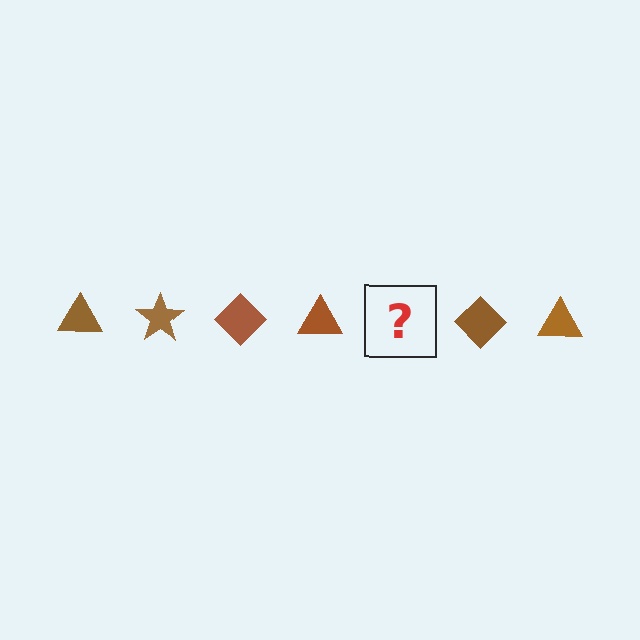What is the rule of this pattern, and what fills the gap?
The rule is that the pattern cycles through triangle, star, diamond shapes in brown. The gap should be filled with a brown star.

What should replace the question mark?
The question mark should be replaced with a brown star.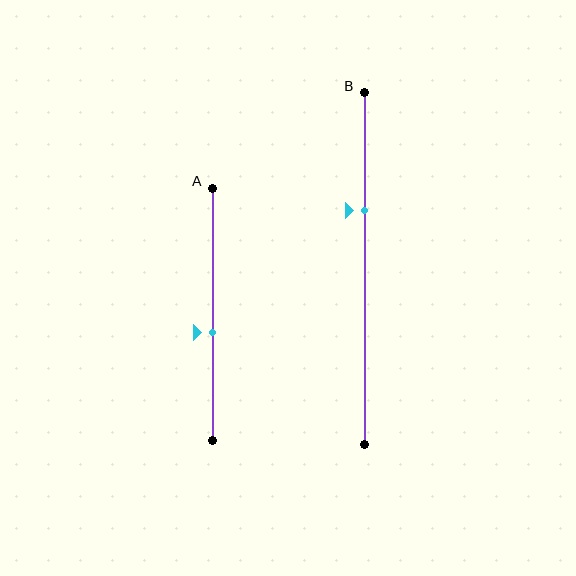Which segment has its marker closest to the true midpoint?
Segment A has its marker closest to the true midpoint.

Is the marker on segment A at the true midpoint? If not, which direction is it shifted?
No, the marker on segment A is shifted downward by about 7% of the segment length.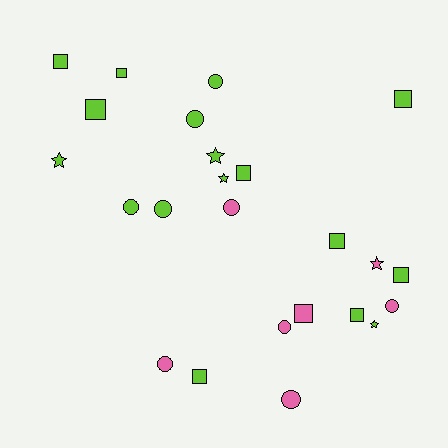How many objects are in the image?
There are 24 objects.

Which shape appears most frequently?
Square, with 10 objects.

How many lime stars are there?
There are 4 lime stars.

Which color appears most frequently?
Lime, with 17 objects.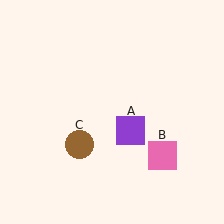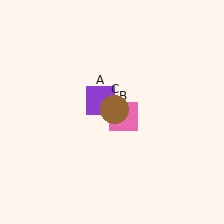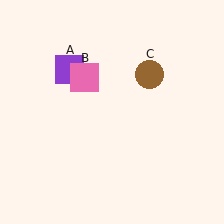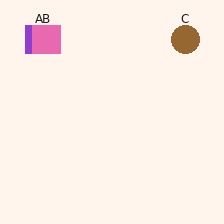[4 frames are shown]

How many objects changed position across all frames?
3 objects changed position: purple square (object A), pink square (object B), brown circle (object C).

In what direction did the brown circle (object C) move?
The brown circle (object C) moved up and to the right.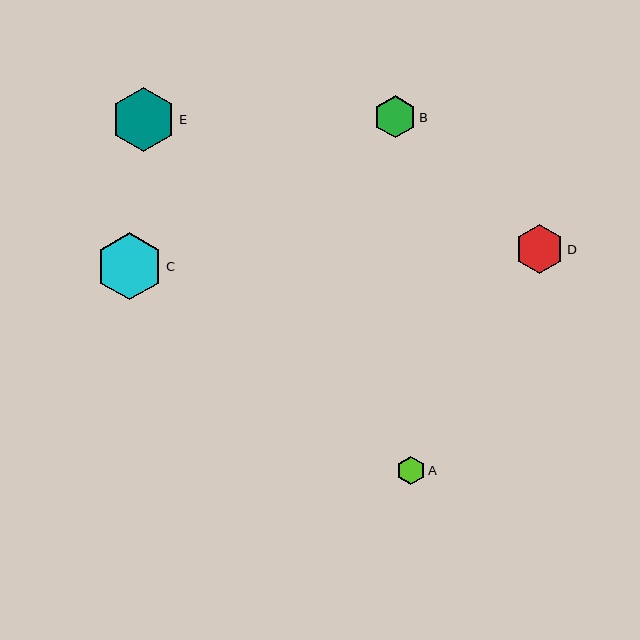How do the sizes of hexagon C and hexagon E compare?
Hexagon C and hexagon E are approximately the same size.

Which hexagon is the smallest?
Hexagon A is the smallest with a size of approximately 28 pixels.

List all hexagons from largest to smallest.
From largest to smallest: C, E, D, B, A.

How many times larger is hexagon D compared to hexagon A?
Hexagon D is approximately 1.8 times the size of hexagon A.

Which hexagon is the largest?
Hexagon C is the largest with a size of approximately 67 pixels.